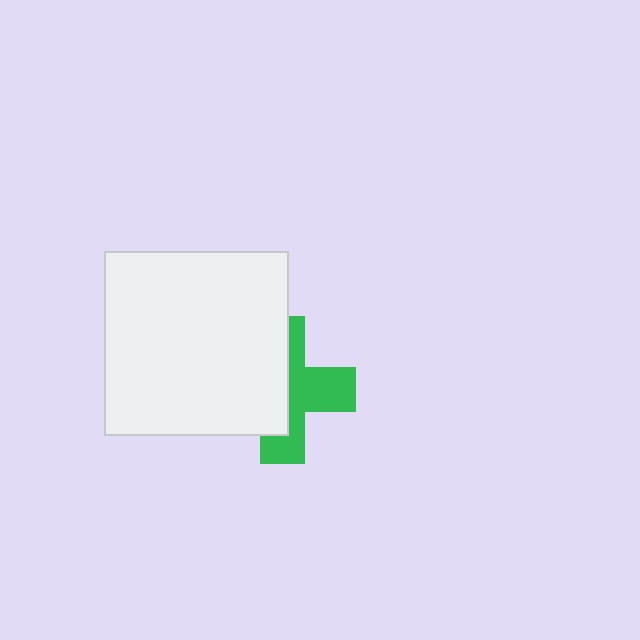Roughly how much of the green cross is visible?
About half of it is visible (roughly 48%).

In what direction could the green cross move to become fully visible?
The green cross could move right. That would shift it out from behind the white square entirely.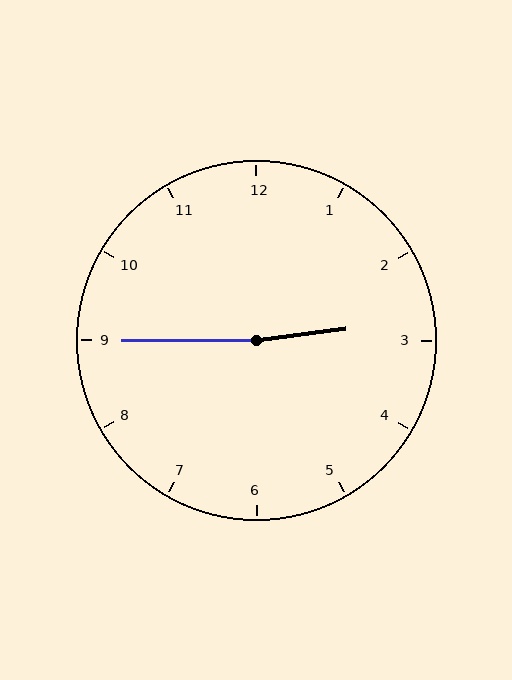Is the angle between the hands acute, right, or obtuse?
It is obtuse.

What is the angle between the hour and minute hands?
Approximately 172 degrees.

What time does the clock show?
2:45.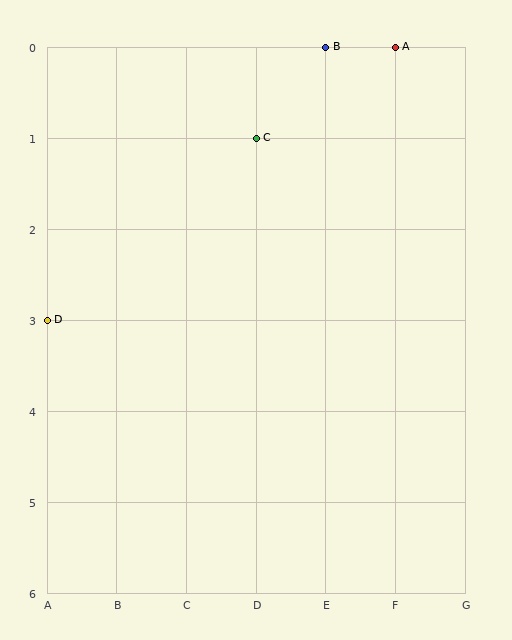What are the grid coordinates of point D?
Point D is at grid coordinates (A, 3).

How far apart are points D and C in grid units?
Points D and C are 3 columns and 2 rows apart (about 3.6 grid units diagonally).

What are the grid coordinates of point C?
Point C is at grid coordinates (D, 1).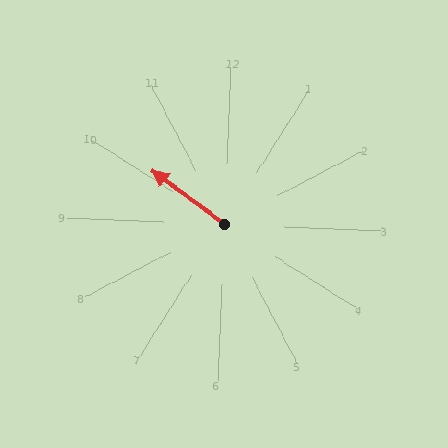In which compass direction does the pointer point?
Northwest.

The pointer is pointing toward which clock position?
Roughly 10 o'clock.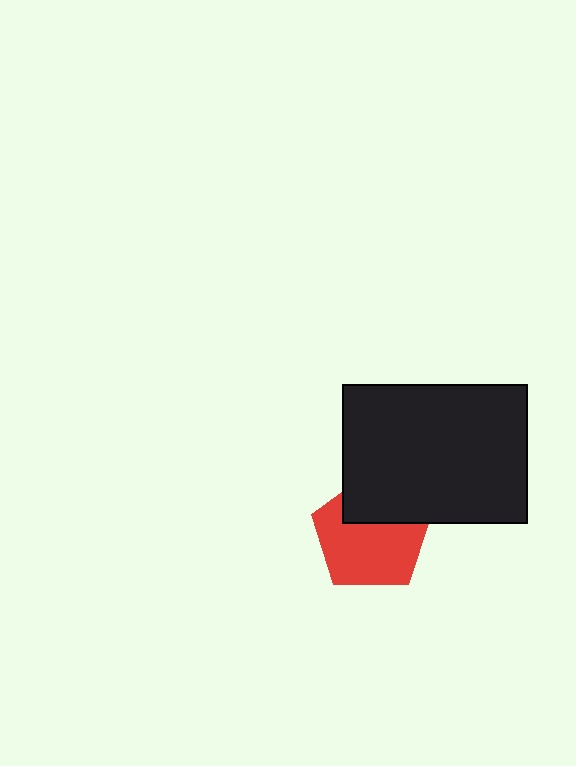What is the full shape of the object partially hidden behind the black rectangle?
The partially hidden object is a red pentagon.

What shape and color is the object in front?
The object in front is a black rectangle.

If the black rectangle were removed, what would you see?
You would see the complete red pentagon.